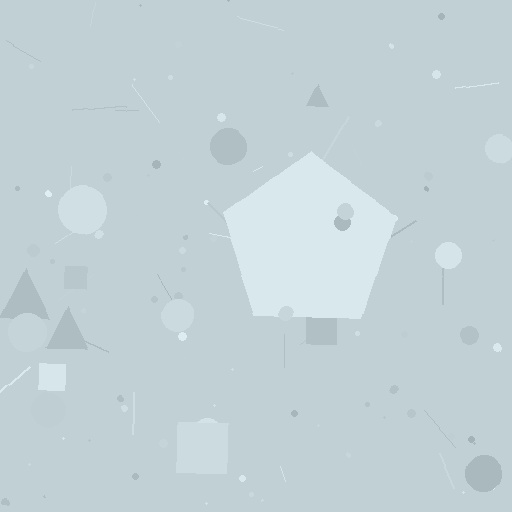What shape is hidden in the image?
A pentagon is hidden in the image.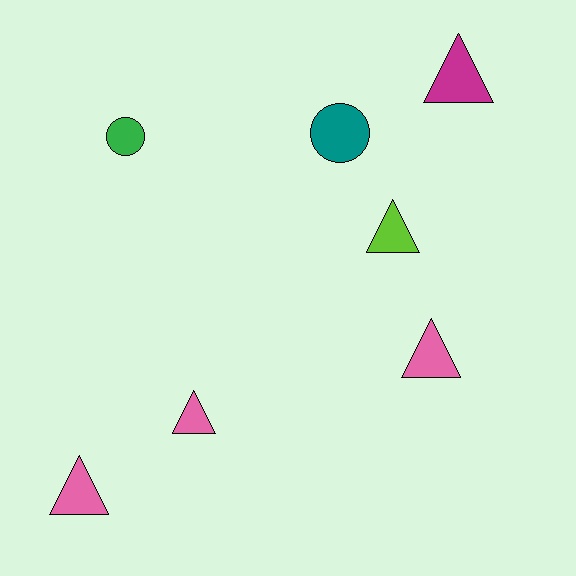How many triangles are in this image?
There are 5 triangles.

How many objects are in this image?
There are 7 objects.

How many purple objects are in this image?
There are no purple objects.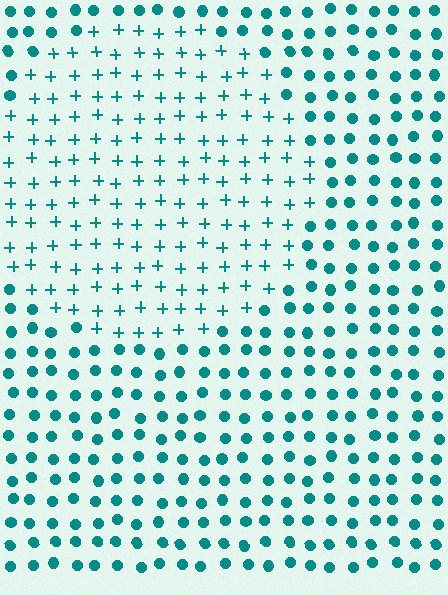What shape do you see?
I see a circle.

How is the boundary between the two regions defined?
The boundary is defined by a change in element shape: plus signs inside vs. circles outside. All elements share the same color and spacing.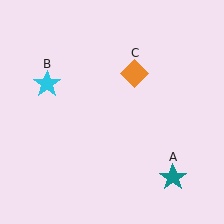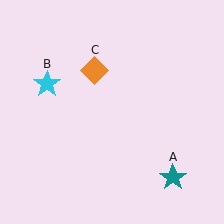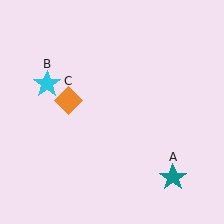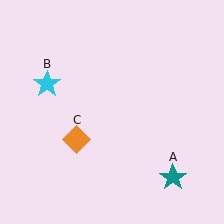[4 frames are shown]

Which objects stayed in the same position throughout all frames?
Teal star (object A) and cyan star (object B) remained stationary.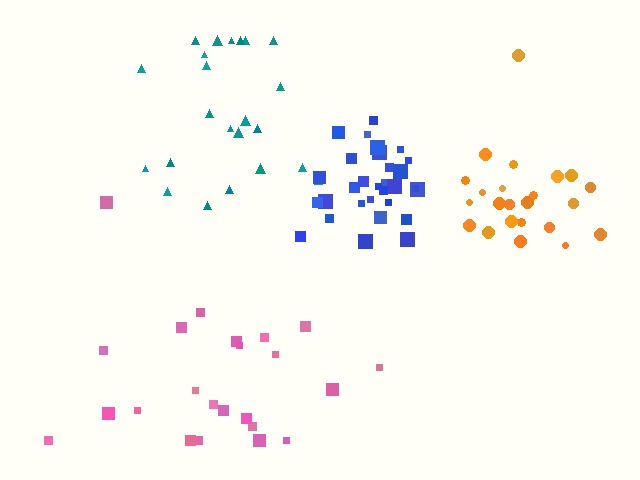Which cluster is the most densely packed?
Blue.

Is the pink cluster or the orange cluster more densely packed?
Orange.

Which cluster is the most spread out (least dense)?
Pink.